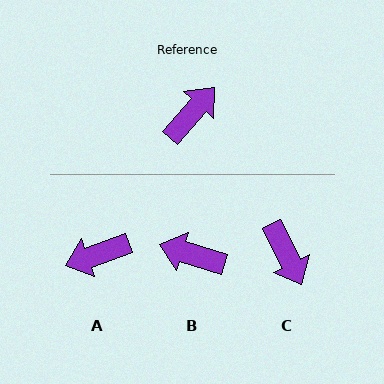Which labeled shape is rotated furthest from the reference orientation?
A, about 151 degrees away.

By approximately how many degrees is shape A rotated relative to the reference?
Approximately 151 degrees counter-clockwise.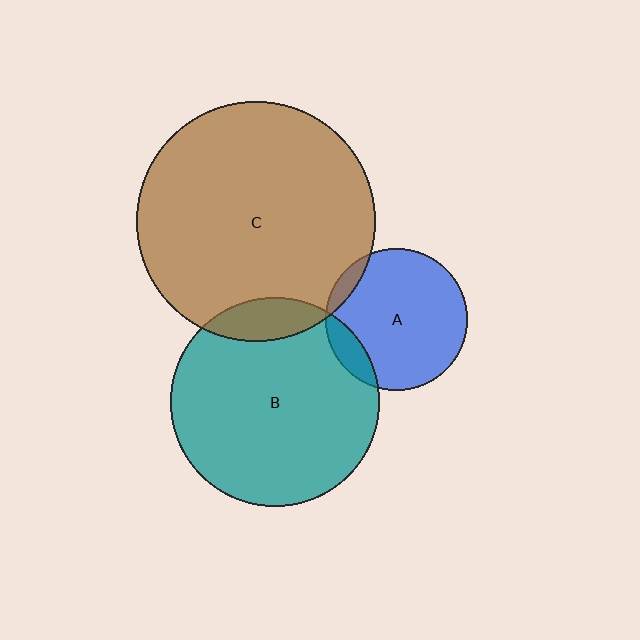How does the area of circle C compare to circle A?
Approximately 2.8 times.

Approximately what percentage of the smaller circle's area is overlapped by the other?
Approximately 10%.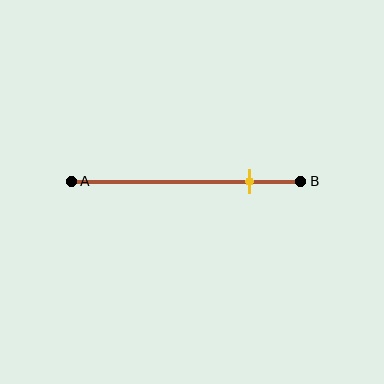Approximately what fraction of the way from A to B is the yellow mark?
The yellow mark is approximately 75% of the way from A to B.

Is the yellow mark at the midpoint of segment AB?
No, the mark is at about 75% from A, not at the 50% midpoint.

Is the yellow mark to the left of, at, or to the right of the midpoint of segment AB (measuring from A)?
The yellow mark is to the right of the midpoint of segment AB.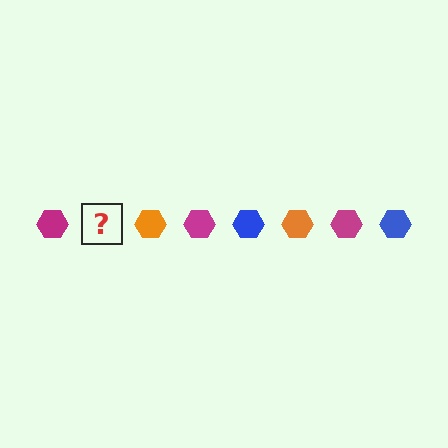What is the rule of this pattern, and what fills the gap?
The rule is that the pattern cycles through magenta, blue, orange hexagons. The gap should be filled with a blue hexagon.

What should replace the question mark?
The question mark should be replaced with a blue hexagon.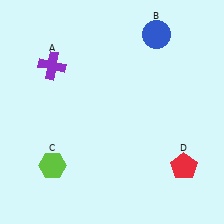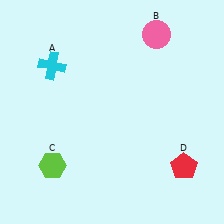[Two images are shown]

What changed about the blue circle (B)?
In Image 1, B is blue. In Image 2, it changed to pink.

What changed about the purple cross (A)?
In Image 1, A is purple. In Image 2, it changed to cyan.